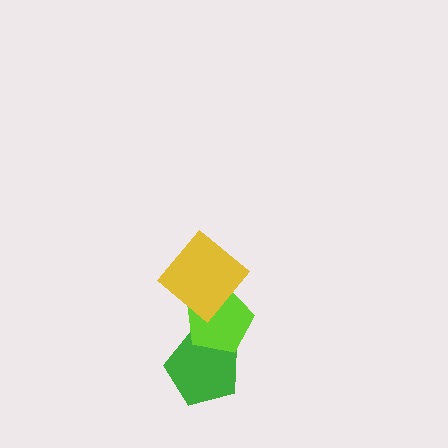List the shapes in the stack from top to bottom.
From top to bottom: the yellow diamond, the lime pentagon, the green pentagon.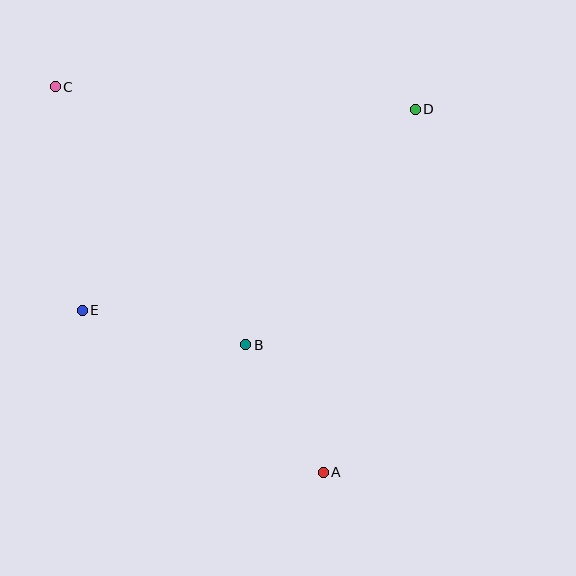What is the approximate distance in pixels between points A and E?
The distance between A and E is approximately 290 pixels.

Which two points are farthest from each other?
Points A and C are farthest from each other.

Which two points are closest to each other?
Points A and B are closest to each other.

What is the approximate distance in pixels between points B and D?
The distance between B and D is approximately 290 pixels.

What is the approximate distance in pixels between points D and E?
The distance between D and E is approximately 389 pixels.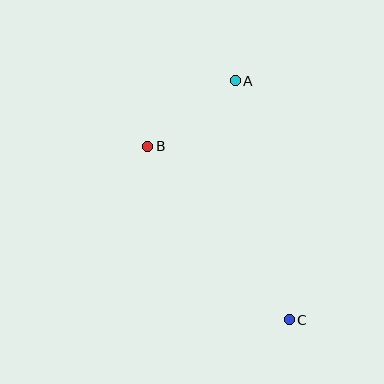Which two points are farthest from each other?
Points A and C are farthest from each other.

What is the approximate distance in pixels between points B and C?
The distance between B and C is approximately 224 pixels.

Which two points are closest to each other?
Points A and B are closest to each other.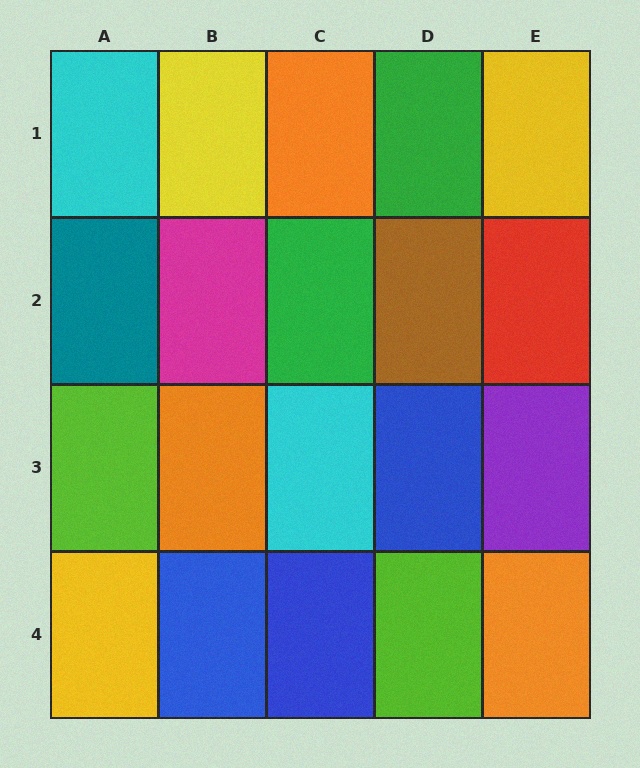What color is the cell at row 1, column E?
Yellow.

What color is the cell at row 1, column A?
Cyan.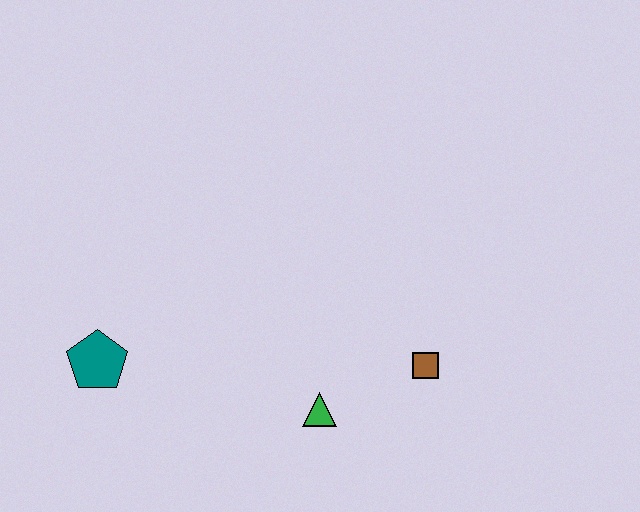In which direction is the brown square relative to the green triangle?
The brown square is to the right of the green triangle.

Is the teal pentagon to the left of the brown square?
Yes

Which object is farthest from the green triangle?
The teal pentagon is farthest from the green triangle.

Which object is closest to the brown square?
The green triangle is closest to the brown square.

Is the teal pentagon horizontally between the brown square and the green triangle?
No